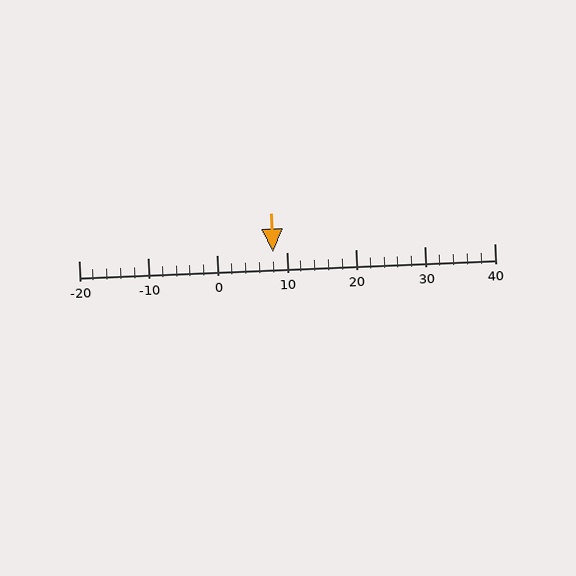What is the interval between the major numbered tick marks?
The major tick marks are spaced 10 units apart.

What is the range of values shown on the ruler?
The ruler shows values from -20 to 40.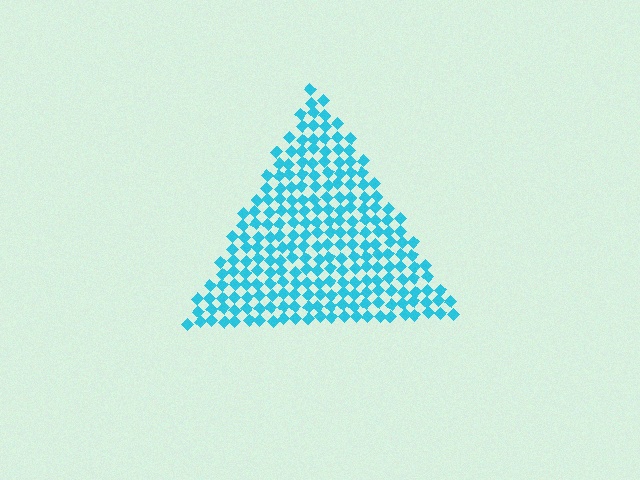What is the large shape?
The large shape is a triangle.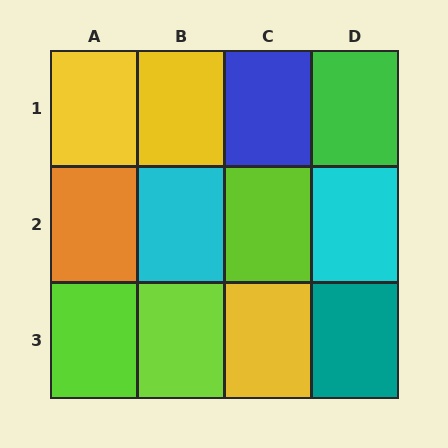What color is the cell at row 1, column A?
Yellow.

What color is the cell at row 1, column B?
Yellow.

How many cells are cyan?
2 cells are cyan.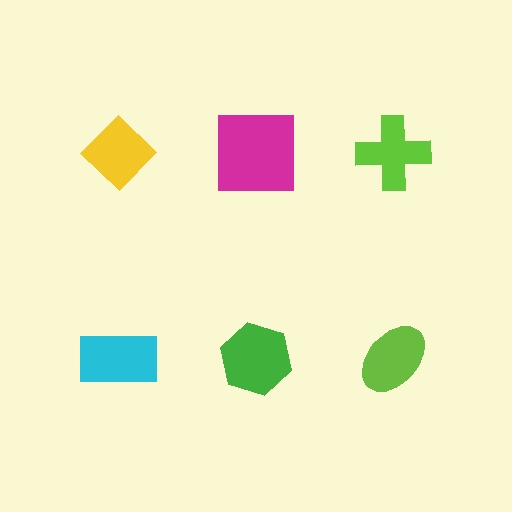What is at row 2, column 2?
A green hexagon.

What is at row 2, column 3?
A lime ellipse.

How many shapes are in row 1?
3 shapes.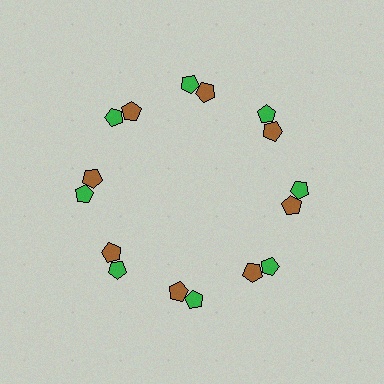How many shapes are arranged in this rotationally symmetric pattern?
There are 16 shapes, arranged in 8 groups of 2.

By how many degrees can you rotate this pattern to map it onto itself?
The pattern maps onto itself every 45 degrees of rotation.